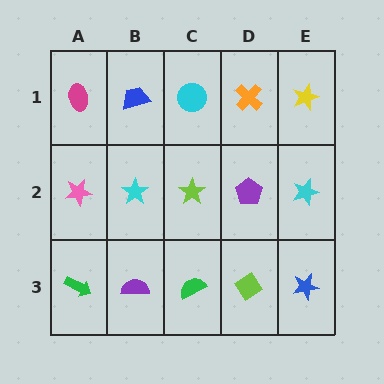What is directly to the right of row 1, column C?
An orange cross.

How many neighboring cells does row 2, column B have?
4.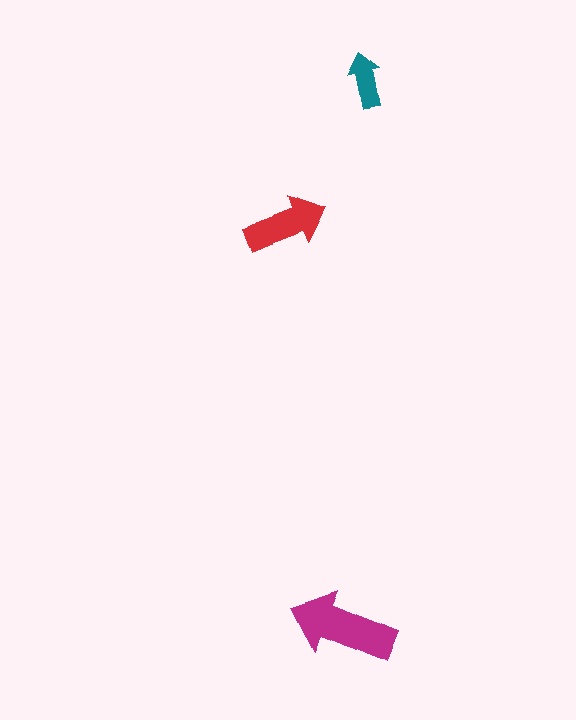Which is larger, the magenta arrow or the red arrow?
The magenta one.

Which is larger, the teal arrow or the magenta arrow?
The magenta one.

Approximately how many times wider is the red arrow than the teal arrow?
About 1.5 times wider.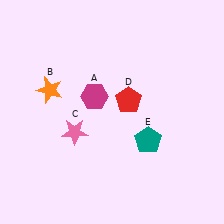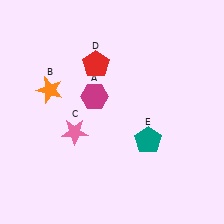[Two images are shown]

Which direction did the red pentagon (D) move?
The red pentagon (D) moved up.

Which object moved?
The red pentagon (D) moved up.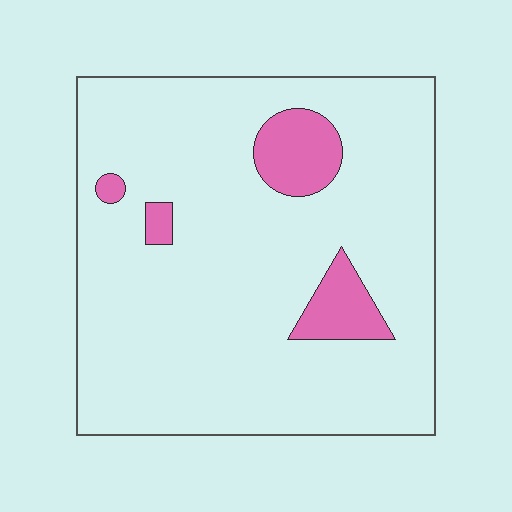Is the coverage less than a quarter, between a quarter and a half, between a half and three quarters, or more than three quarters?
Less than a quarter.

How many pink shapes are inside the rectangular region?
4.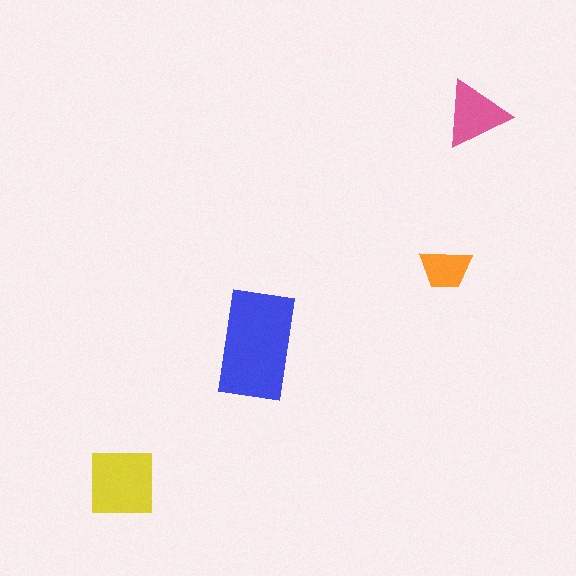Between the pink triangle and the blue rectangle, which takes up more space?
The blue rectangle.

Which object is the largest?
The blue rectangle.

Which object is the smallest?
The orange trapezoid.